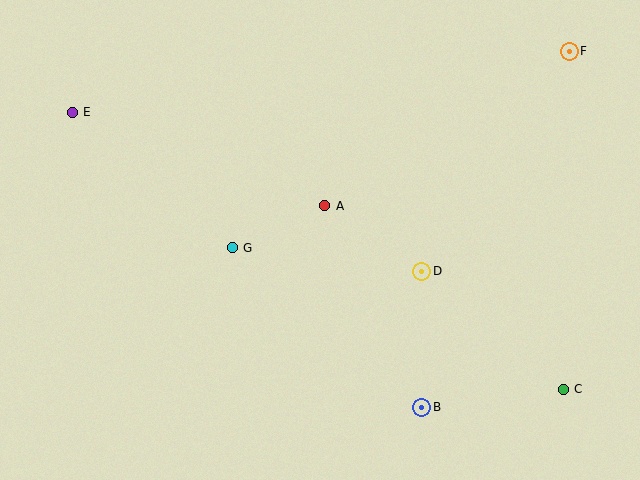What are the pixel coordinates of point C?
Point C is at (563, 389).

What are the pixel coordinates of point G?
Point G is at (232, 248).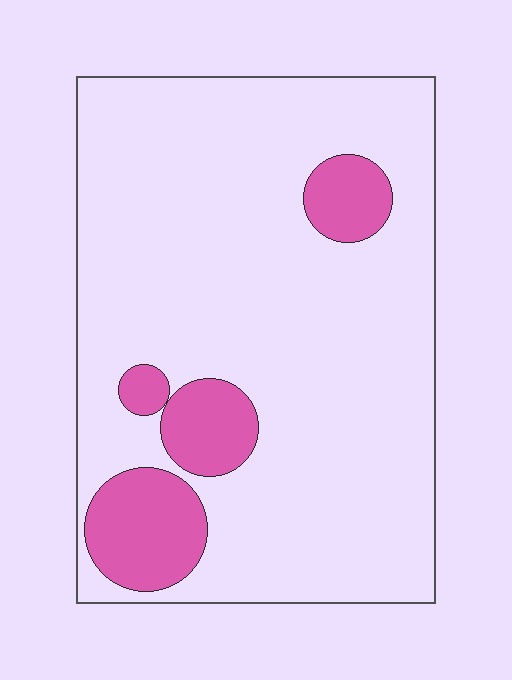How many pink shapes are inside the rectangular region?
4.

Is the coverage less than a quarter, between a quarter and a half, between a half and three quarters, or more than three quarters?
Less than a quarter.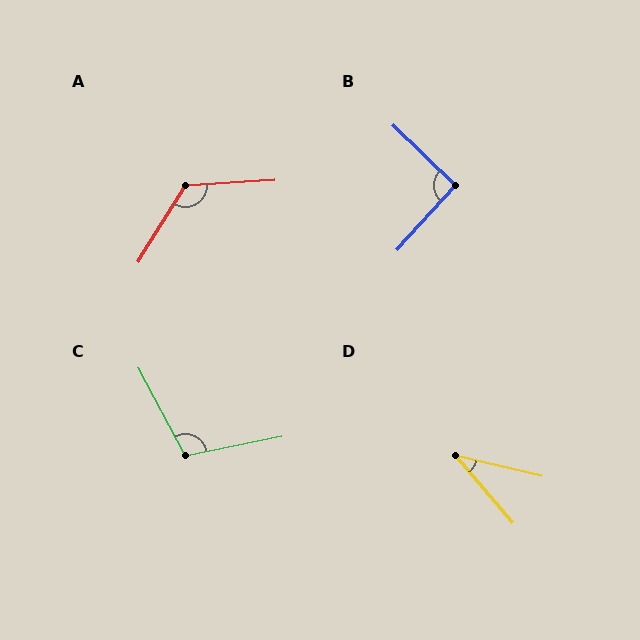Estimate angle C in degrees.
Approximately 107 degrees.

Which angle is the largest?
A, at approximately 125 degrees.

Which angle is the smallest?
D, at approximately 36 degrees.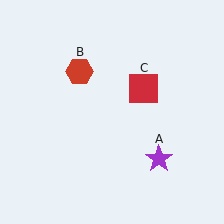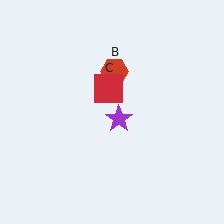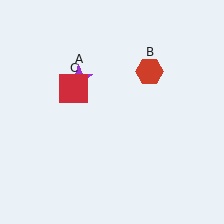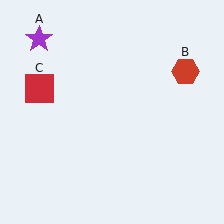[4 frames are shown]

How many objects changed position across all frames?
3 objects changed position: purple star (object A), red hexagon (object B), red square (object C).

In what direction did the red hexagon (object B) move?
The red hexagon (object B) moved right.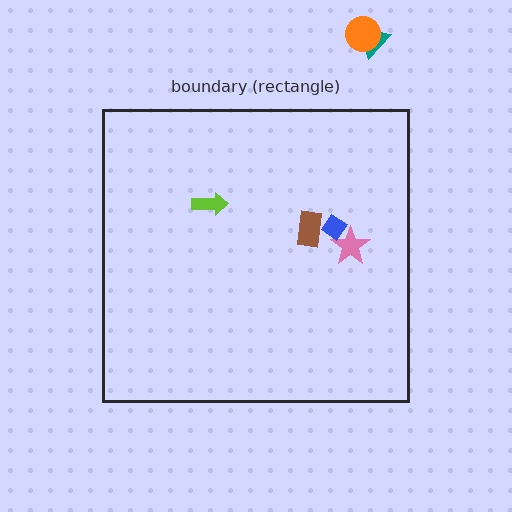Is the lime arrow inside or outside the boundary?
Inside.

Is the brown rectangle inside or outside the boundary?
Inside.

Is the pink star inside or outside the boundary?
Inside.